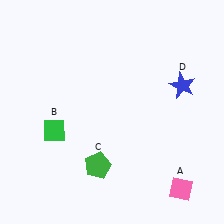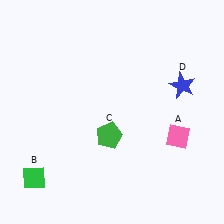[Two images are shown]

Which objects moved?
The objects that moved are: the pink diamond (A), the green diamond (B), the green pentagon (C).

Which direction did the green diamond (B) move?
The green diamond (B) moved down.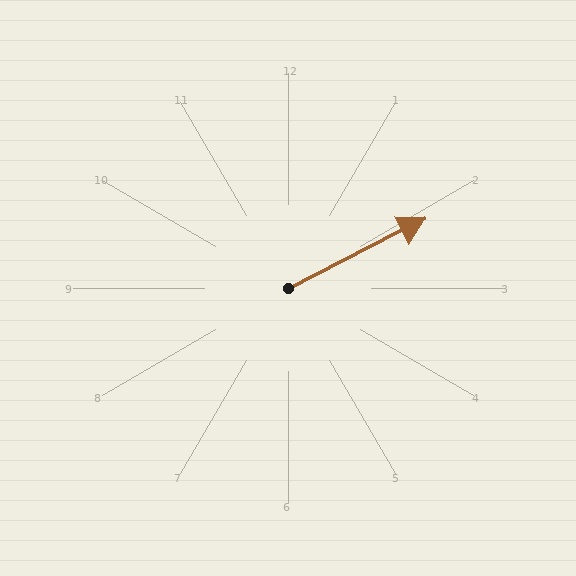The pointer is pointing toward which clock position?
Roughly 2 o'clock.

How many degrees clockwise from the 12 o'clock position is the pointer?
Approximately 63 degrees.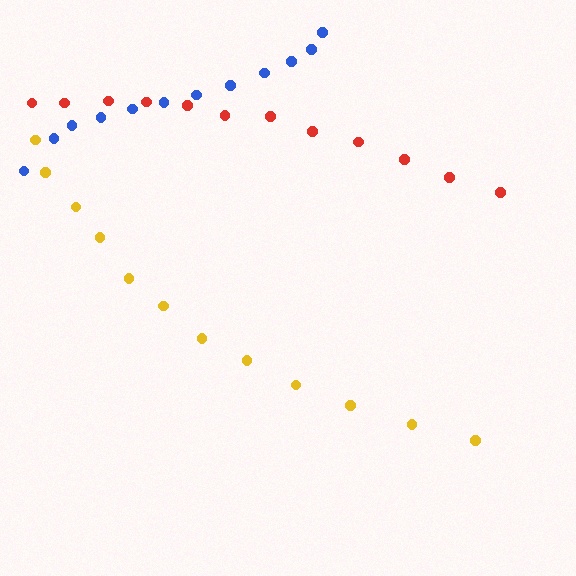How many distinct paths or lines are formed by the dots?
There are 3 distinct paths.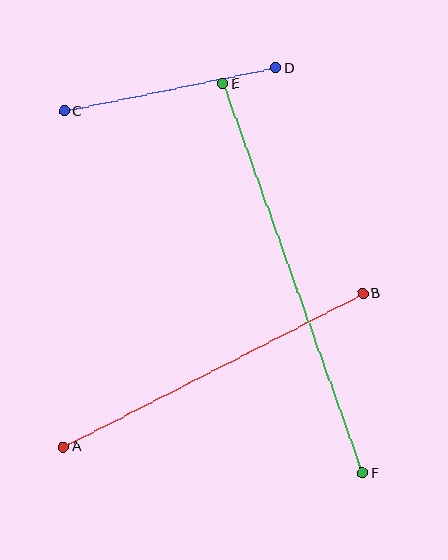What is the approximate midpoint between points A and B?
The midpoint is at approximately (213, 370) pixels.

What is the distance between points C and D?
The distance is approximately 215 pixels.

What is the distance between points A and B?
The distance is approximately 336 pixels.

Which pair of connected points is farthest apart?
Points E and F are farthest apart.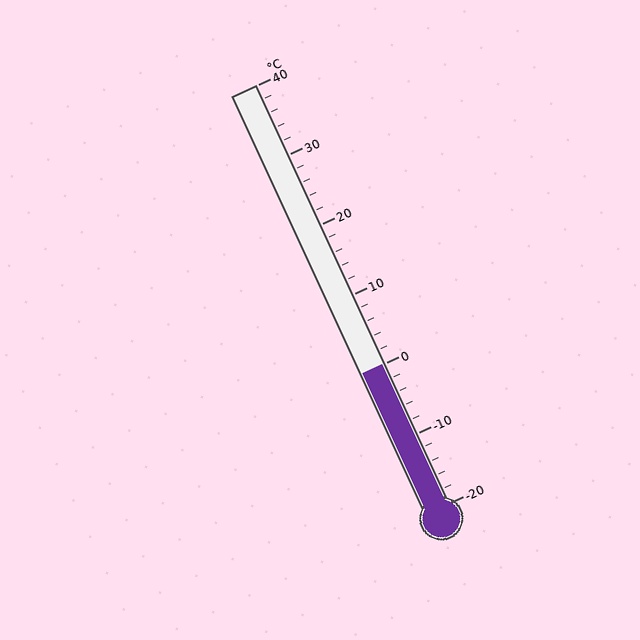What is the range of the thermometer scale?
The thermometer scale ranges from -20°C to 40°C.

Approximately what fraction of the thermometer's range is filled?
The thermometer is filled to approximately 35% of its range.